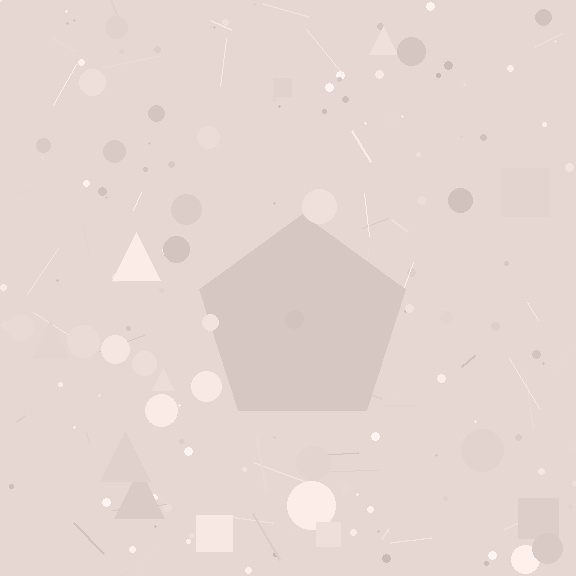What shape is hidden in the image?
A pentagon is hidden in the image.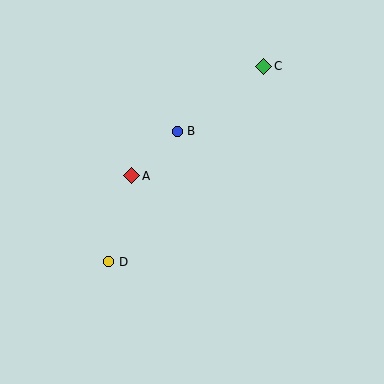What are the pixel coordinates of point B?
Point B is at (177, 131).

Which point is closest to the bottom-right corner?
Point D is closest to the bottom-right corner.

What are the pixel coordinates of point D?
Point D is at (109, 262).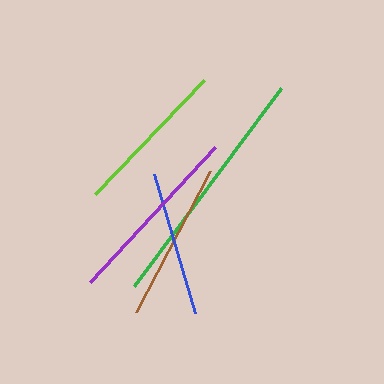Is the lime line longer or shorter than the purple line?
The purple line is longer than the lime line.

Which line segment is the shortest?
The blue line is the shortest at approximately 145 pixels.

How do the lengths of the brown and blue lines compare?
The brown and blue lines are approximately the same length.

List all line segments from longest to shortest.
From longest to shortest: green, purple, brown, lime, blue.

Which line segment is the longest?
The green line is the longest at approximately 246 pixels.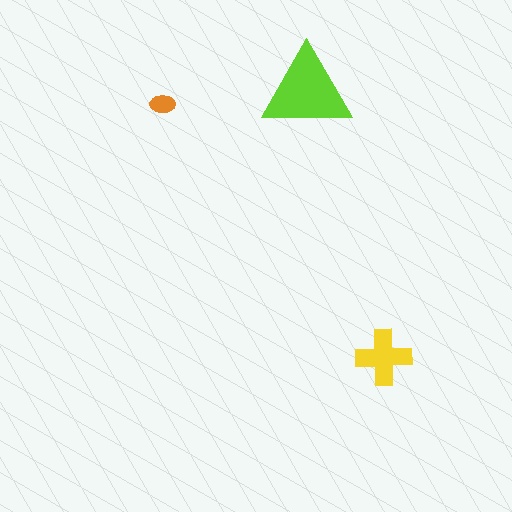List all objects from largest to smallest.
The lime triangle, the yellow cross, the orange ellipse.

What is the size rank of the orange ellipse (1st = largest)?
3rd.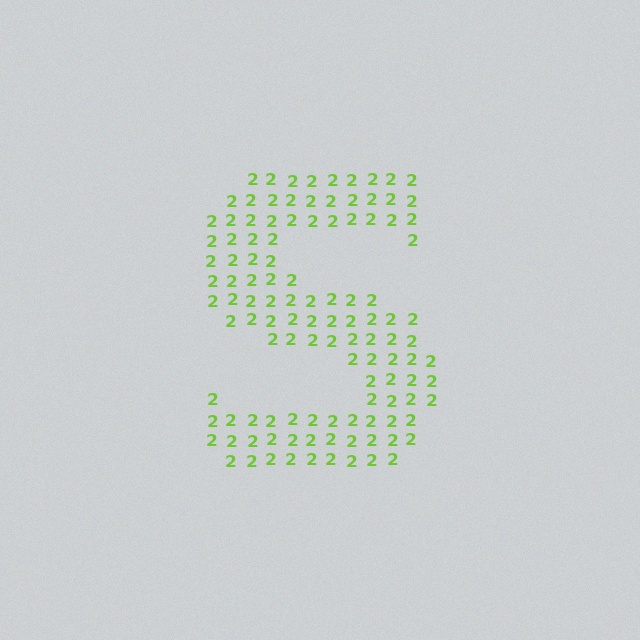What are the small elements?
The small elements are digit 2's.